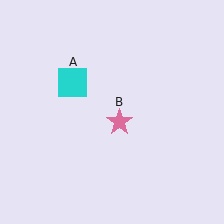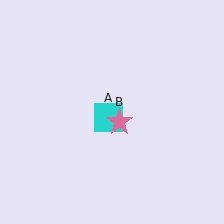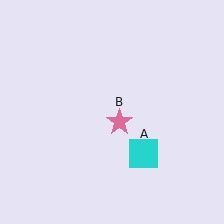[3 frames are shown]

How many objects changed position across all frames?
1 object changed position: cyan square (object A).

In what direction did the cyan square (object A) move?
The cyan square (object A) moved down and to the right.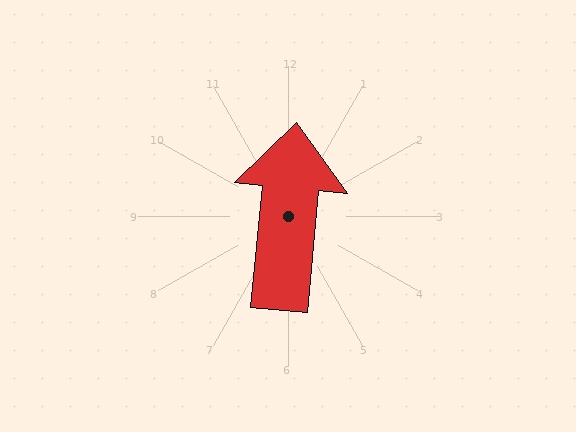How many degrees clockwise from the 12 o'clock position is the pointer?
Approximately 5 degrees.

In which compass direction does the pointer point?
North.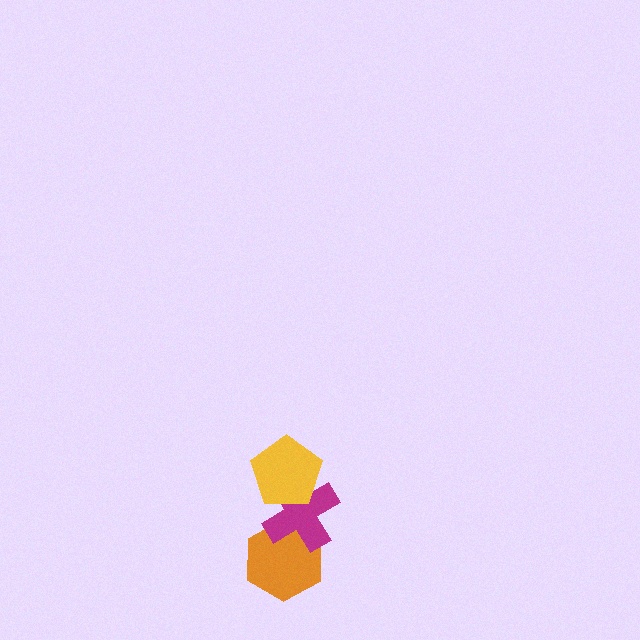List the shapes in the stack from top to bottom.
From top to bottom: the yellow pentagon, the magenta cross, the orange hexagon.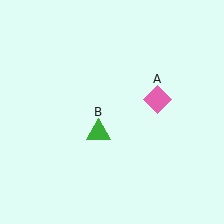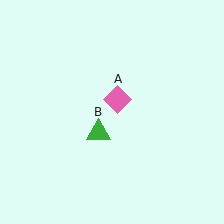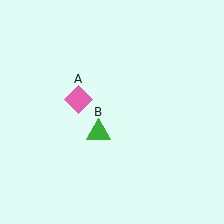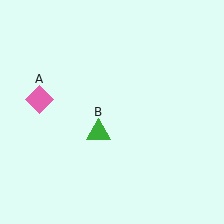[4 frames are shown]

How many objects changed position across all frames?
1 object changed position: pink diamond (object A).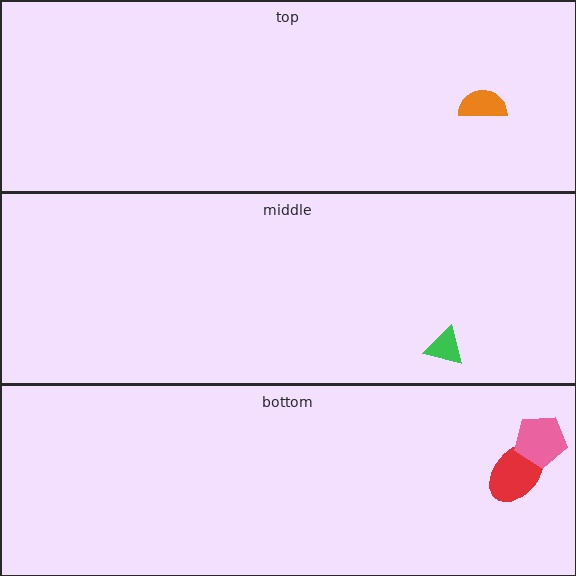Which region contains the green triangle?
The middle region.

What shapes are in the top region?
The orange semicircle.